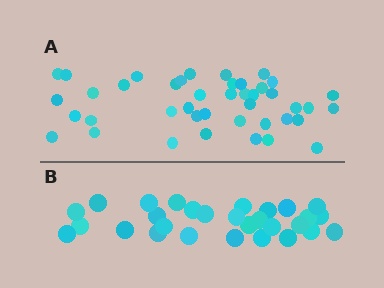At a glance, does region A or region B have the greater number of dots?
Region A (the top region) has more dots.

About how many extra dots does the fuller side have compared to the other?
Region A has approximately 15 more dots than region B.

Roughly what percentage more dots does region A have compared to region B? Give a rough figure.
About 45% more.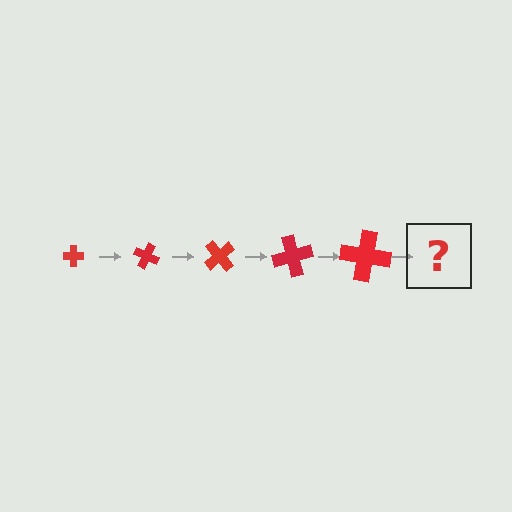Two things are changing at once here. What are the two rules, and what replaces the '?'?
The two rules are that the cross grows larger each step and it rotates 25 degrees each step. The '?' should be a cross, larger than the previous one and rotated 125 degrees from the start.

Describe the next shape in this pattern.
It should be a cross, larger than the previous one and rotated 125 degrees from the start.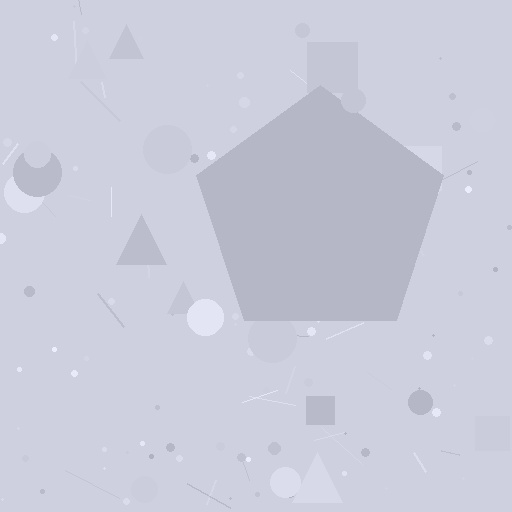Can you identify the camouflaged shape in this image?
The camouflaged shape is a pentagon.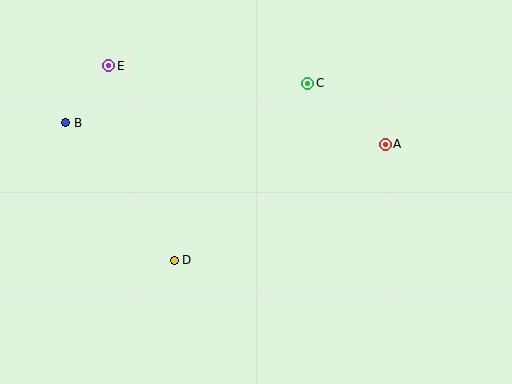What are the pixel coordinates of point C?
Point C is at (308, 83).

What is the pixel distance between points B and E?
The distance between B and E is 71 pixels.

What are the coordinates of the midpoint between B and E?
The midpoint between B and E is at (87, 94).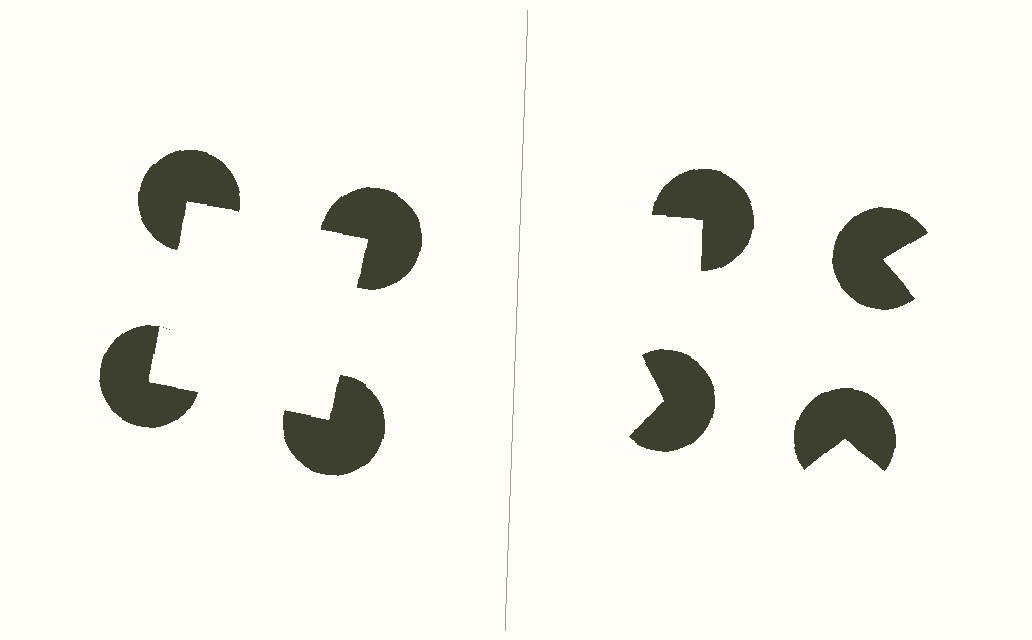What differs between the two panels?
The pac-man discs are positioned identically on both sides; only the wedge orientations differ. On the left they align to a square; on the right they are misaligned.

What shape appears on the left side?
An illusory square.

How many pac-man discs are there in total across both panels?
8 — 4 on each side.